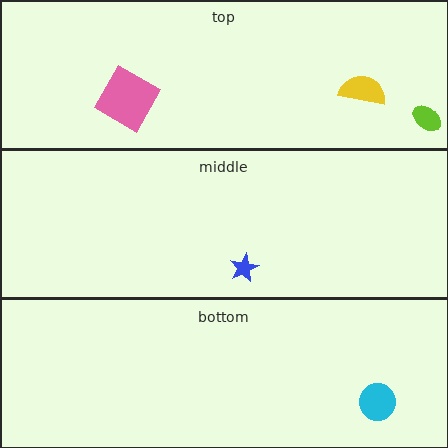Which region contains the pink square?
The top region.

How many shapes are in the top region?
3.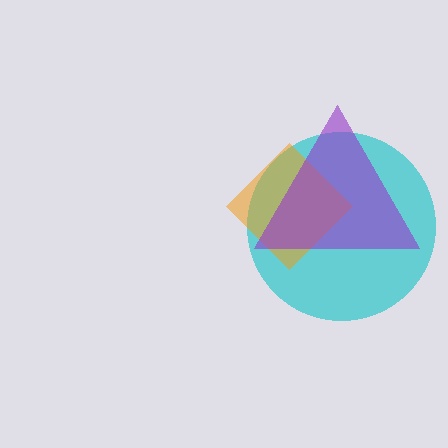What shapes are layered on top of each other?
The layered shapes are: a cyan circle, an orange diamond, a purple triangle.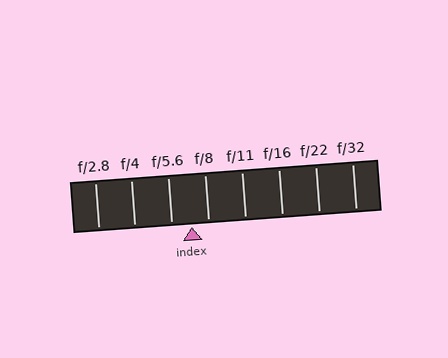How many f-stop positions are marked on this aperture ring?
There are 8 f-stop positions marked.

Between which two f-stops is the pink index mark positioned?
The index mark is between f/5.6 and f/8.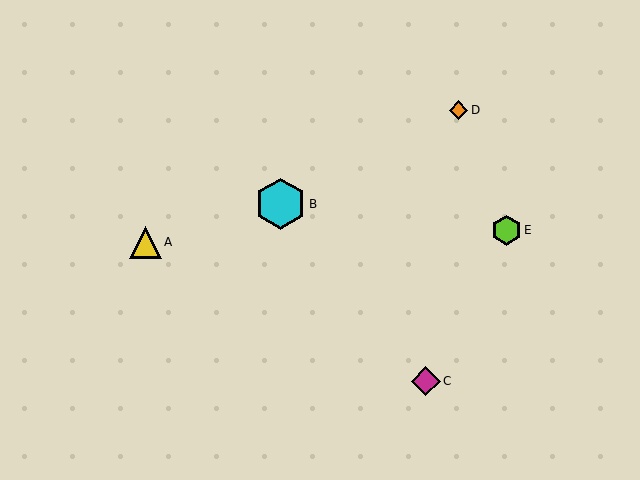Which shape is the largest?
The cyan hexagon (labeled B) is the largest.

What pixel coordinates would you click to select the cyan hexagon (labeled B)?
Click at (281, 204) to select the cyan hexagon B.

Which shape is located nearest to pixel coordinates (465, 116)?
The orange diamond (labeled D) at (458, 110) is nearest to that location.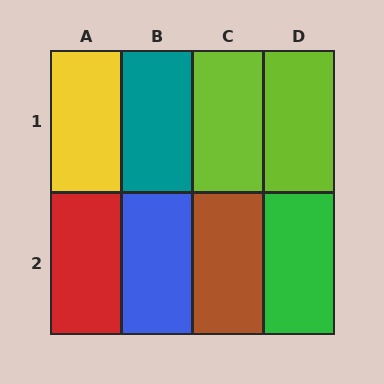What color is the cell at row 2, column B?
Blue.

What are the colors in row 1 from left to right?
Yellow, teal, lime, lime.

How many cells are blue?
1 cell is blue.